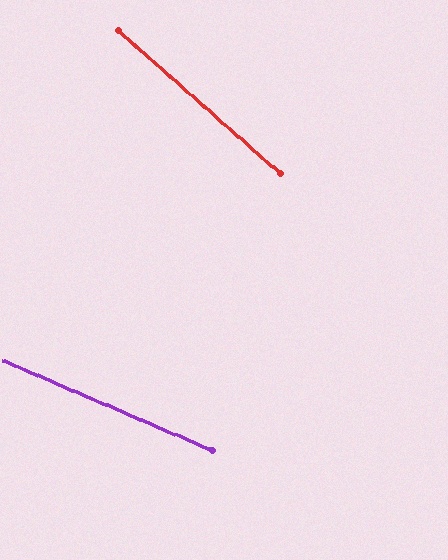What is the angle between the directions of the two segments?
Approximately 18 degrees.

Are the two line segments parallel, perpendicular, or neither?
Neither parallel nor perpendicular — they differ by about 18°.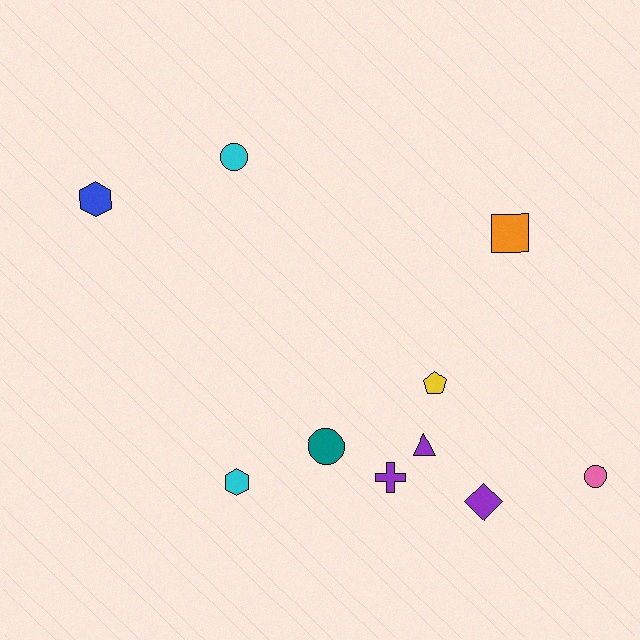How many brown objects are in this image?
There are no brown objects.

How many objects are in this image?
There are 10 objects.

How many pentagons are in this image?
There is 1 pentagon.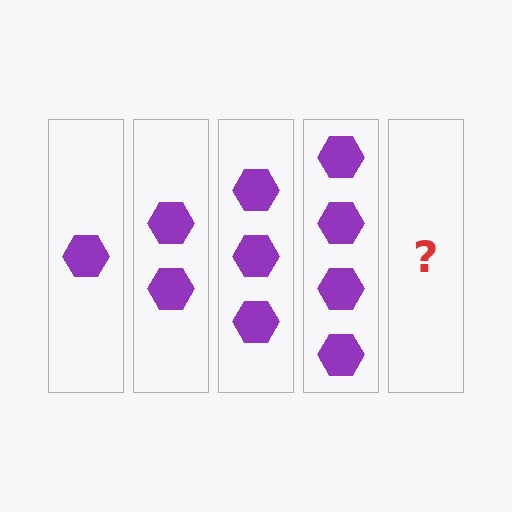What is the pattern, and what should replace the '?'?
The pattern is that each step adds one more hexagon. The '?' should be 5 hexagons.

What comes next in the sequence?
The next element should be 5 hexagons.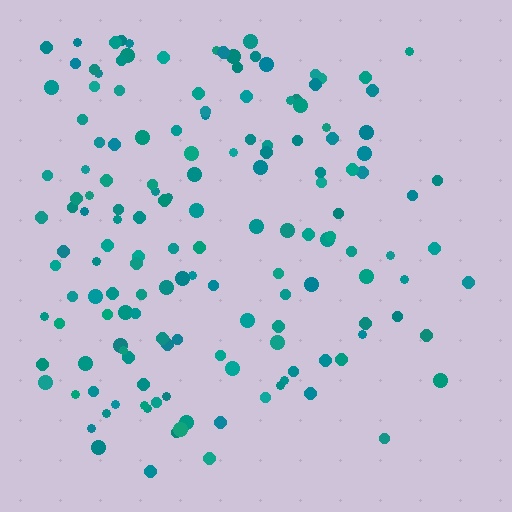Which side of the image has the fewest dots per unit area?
The right.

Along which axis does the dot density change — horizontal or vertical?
Horizontal.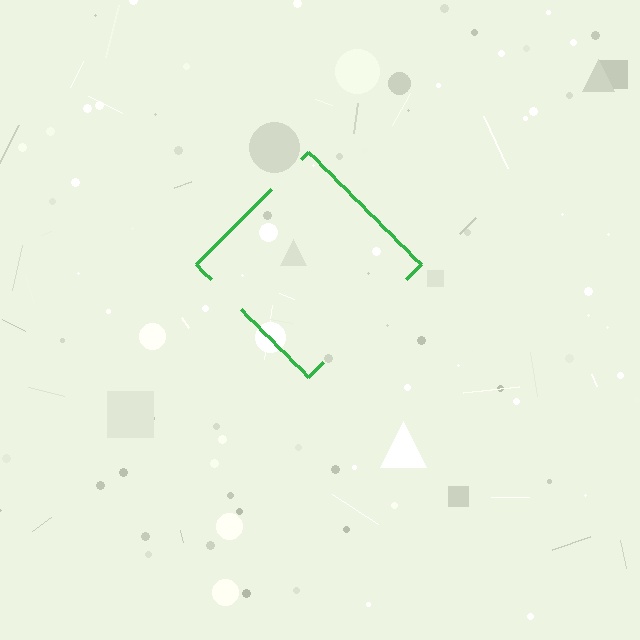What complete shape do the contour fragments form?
The contour fragments form a diamond.